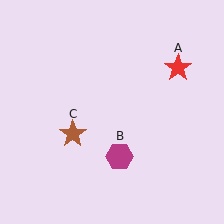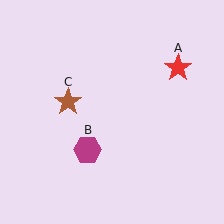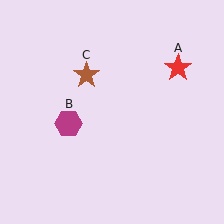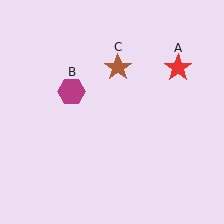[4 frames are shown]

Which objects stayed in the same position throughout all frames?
Red star (object A) remained stationary.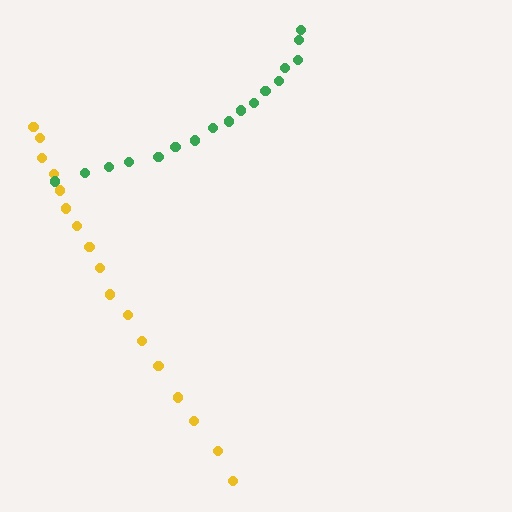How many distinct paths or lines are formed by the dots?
There are 2 distinct paths.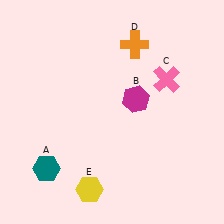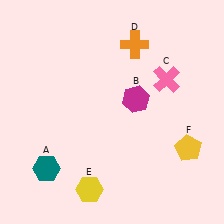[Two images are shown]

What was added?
A yellow pentagon (F) was added in Image 2.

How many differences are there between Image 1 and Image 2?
There is 1 difference between the two images.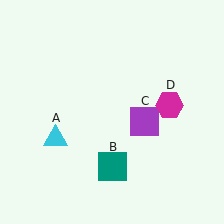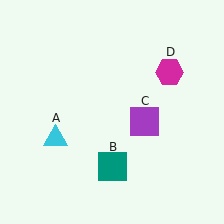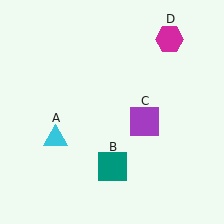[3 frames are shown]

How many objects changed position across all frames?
1 object changed position: magenta hexagon (object D).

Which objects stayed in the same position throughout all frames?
Cyan triangle (object A) and teal square (object B) and purple square (object C) remained stationary.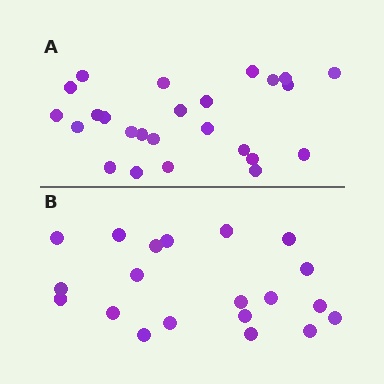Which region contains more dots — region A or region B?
Region A (the top region) has more dots.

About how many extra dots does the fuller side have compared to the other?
Region A has about 5 more dots than region B.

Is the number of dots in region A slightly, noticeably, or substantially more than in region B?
Region A has noticeably more, but not dramatically so. The ratio is roughly 1.2 to 1.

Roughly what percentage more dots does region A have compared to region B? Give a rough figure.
About 25% more.